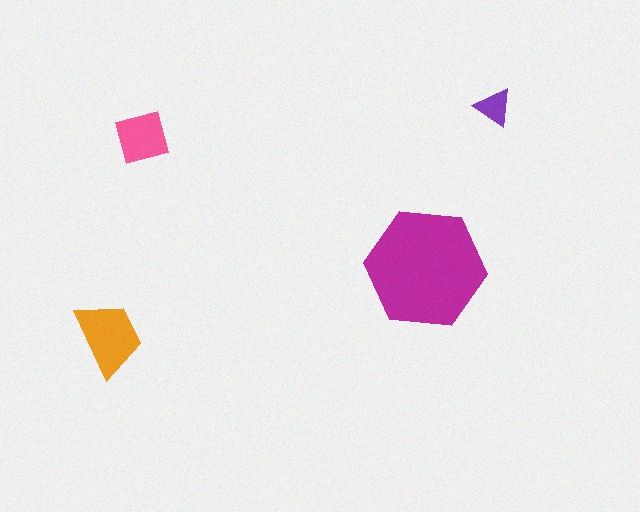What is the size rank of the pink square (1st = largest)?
3rd.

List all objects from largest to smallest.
The magenta hexagon, the orange trapezoid, the pink square, the purple triangle.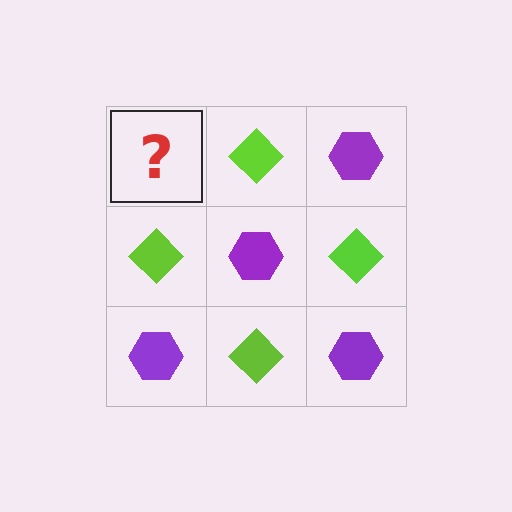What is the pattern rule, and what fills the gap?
The rule is that it alternates purple hexagon and lime diamond in a checkerboard pattern. The gap should be filled with a purple hexagon.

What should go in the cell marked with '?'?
The missing cell should contain a purple hexagon.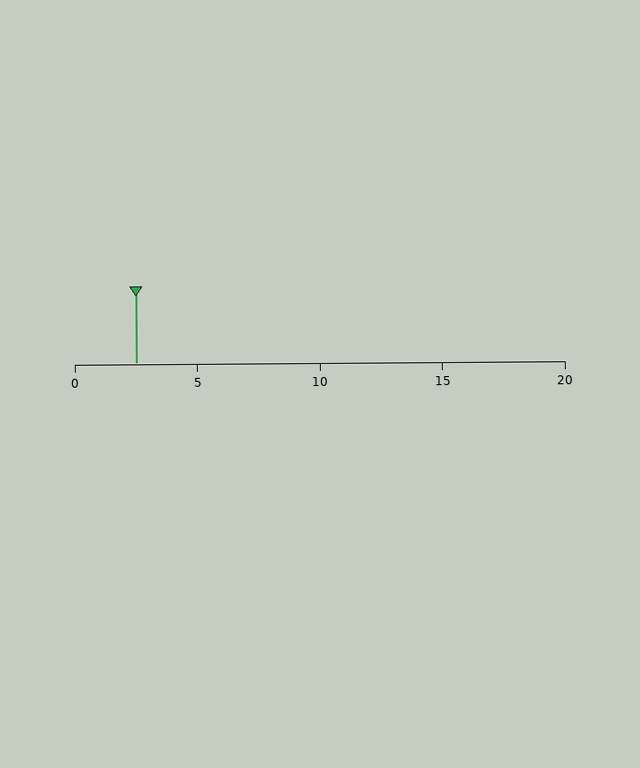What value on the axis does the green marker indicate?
The marker indicates approximately 2.5.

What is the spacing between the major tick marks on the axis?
The major ticks are spaced 5 apart.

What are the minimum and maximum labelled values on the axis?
The axis runs from 0 to 20.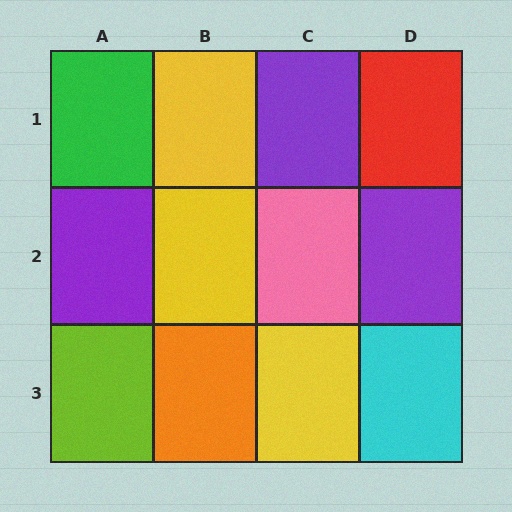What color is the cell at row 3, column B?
Orange.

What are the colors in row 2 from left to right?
Purple, yellow, pink, purple.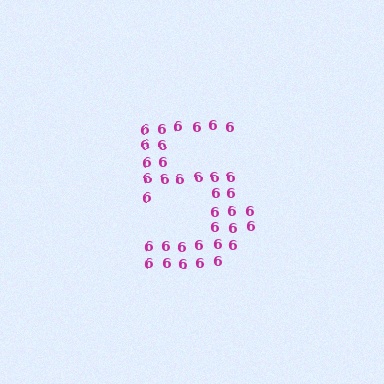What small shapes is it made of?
It is made of small digit 6's.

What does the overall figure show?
The overall figure shows the digit 5.